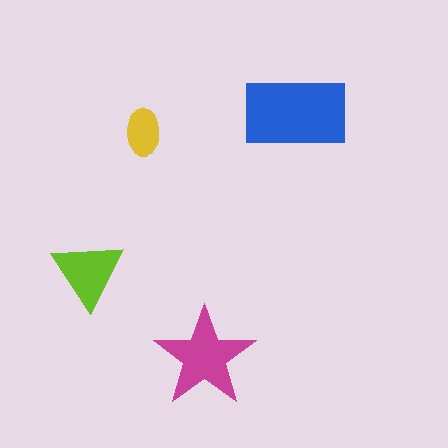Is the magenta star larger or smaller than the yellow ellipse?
Larger.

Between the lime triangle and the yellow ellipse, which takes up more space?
The lime triangle.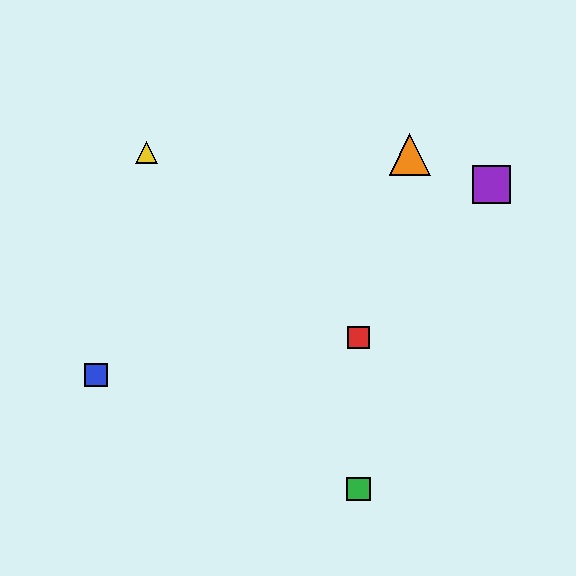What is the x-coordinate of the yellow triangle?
The yellow triangle is at x≈147.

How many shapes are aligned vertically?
2 shapes (the red square, the green square) are aligned vertically.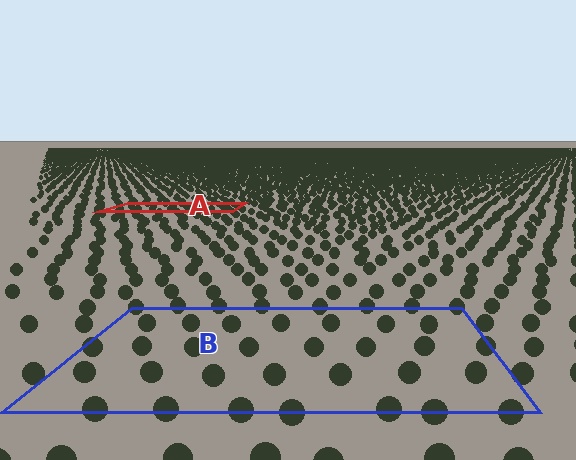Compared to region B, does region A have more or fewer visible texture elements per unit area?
Region A has more texture elements per unit area — they are packed more densely because it is farther away.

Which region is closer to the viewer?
Region B is closer. The texture elements there are larger and more spread out.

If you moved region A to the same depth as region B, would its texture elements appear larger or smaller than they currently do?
They would appear larger. At a closer depth, the same texture elements are projected at a bigger on-screen size.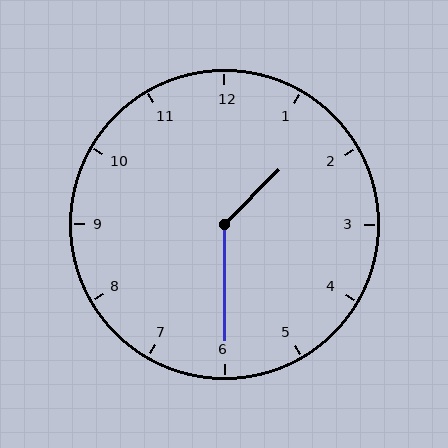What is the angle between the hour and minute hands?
Approximately 135 degrees.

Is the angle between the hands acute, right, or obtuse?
It is obtuse.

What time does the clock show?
1:30.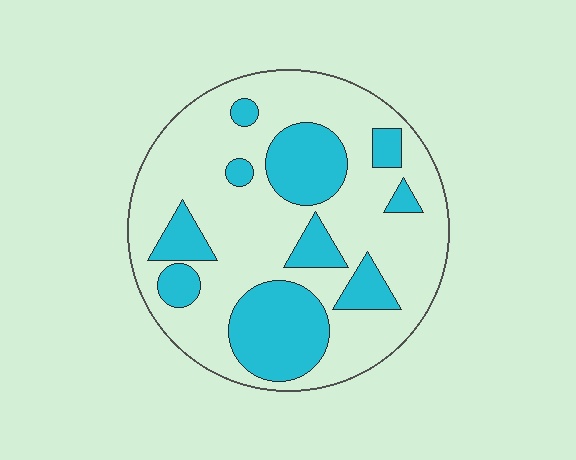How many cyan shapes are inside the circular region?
10.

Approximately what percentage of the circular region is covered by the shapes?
Approximately 30%.